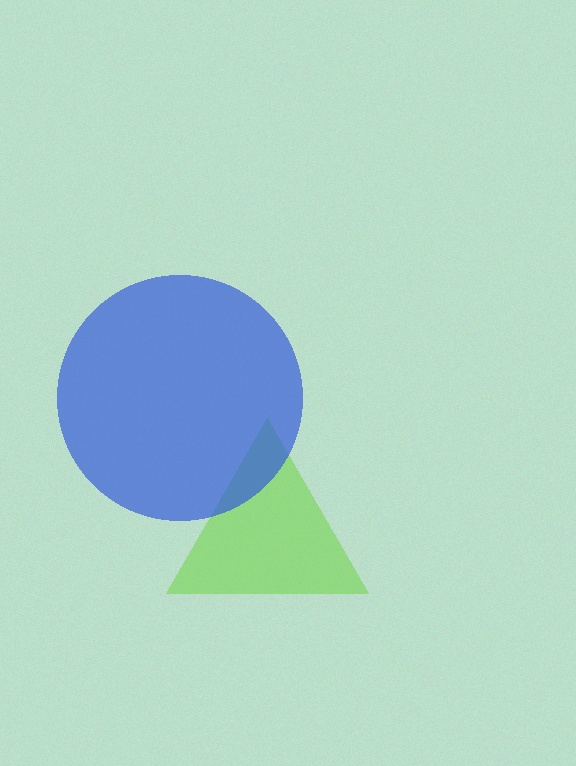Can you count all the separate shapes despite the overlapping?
Yes, there are 2 separate shapes.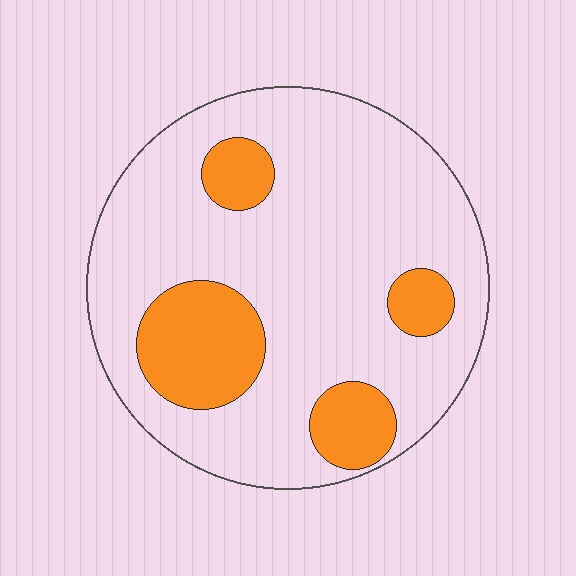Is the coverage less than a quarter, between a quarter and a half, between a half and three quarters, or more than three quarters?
Less than a quarter.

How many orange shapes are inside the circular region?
4.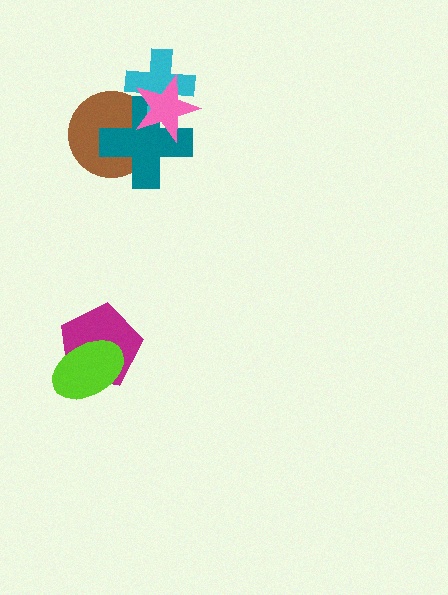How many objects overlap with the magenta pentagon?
1 object overlaps with the magenta pentagon.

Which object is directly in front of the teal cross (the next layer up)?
The cyan cross is directly in front of the teal cross.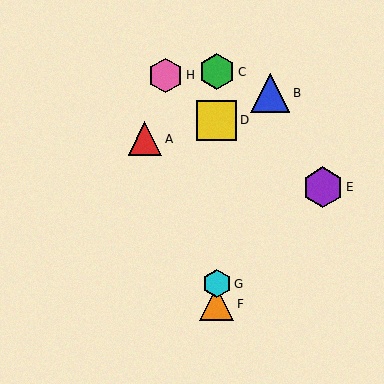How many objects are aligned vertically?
4 objects (C, D, F, G) are aligned vertically.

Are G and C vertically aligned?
Yes, both are at x≈217.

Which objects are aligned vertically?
Objects C, D, F, G are aligned vertically.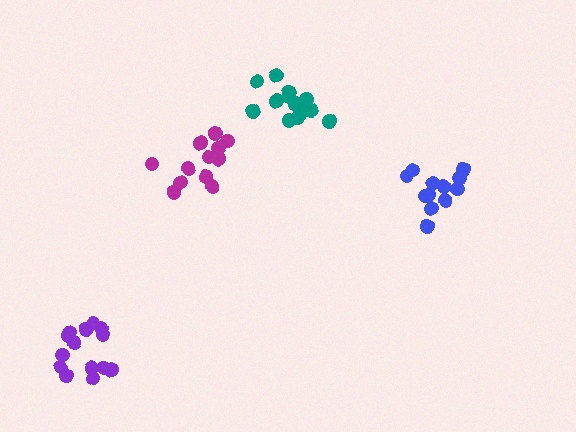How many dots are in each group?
Group 1: 14 dots, Group 2: 12 dots, Group 3: 15 dots, Group 4: 13 dots (54 total).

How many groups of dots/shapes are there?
There are 4 groups.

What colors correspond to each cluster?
The clusters are colored: purple, blue, teal, magenta.